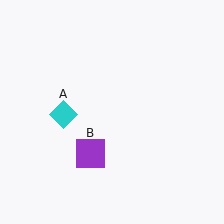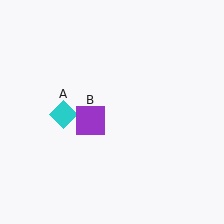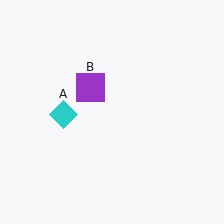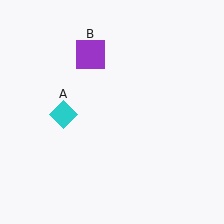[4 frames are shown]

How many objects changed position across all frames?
1 object changed position: purple square (object B).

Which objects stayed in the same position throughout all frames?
Cyan diamond (object A) remained stationary.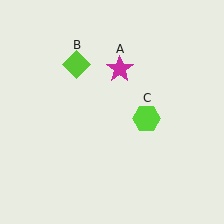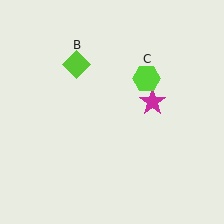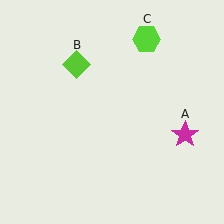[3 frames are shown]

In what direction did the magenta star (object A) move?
The magenta star (object A) moved down and to the right.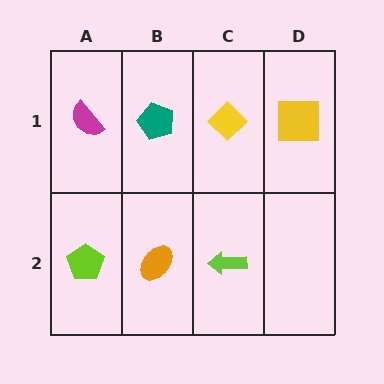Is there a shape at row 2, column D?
No, that cell is empty.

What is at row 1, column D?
A yellow square.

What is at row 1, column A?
A magenta semicircle.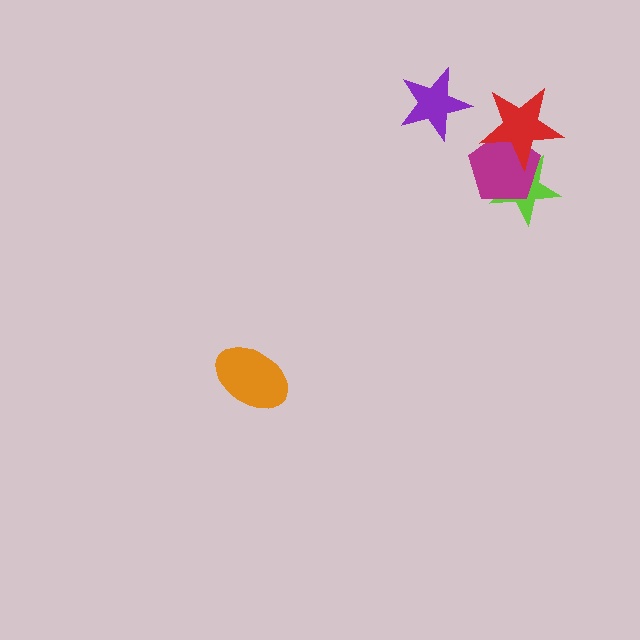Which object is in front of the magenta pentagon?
The red star is in front of the magenta pentagon.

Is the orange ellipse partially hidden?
No, no other shape covers it.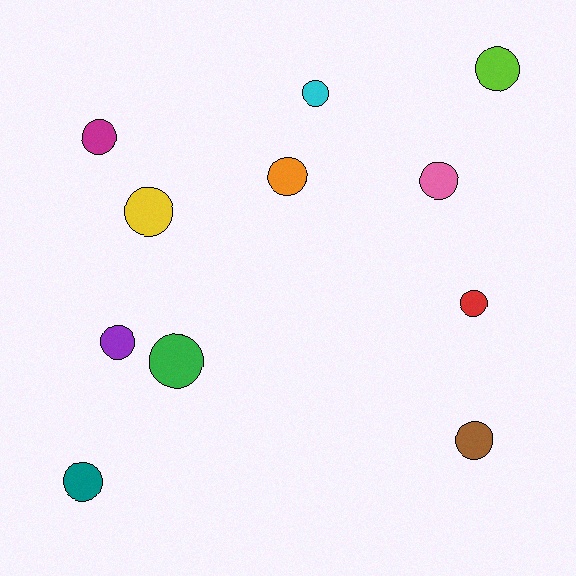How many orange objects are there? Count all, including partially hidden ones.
There is 1 orange object.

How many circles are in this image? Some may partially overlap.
There are 11 circles.